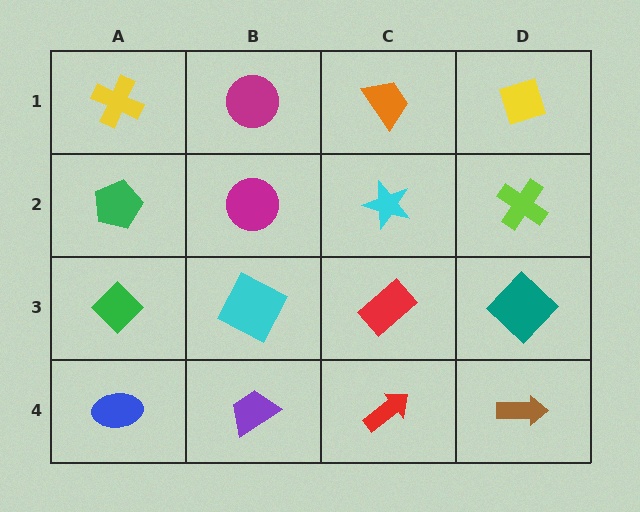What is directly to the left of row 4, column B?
A blue ellipse.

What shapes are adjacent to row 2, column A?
A yellow cross (row 1, column A), a green diamond (row 3, column A), a magenta circle (row 2, column B).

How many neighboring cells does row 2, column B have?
4.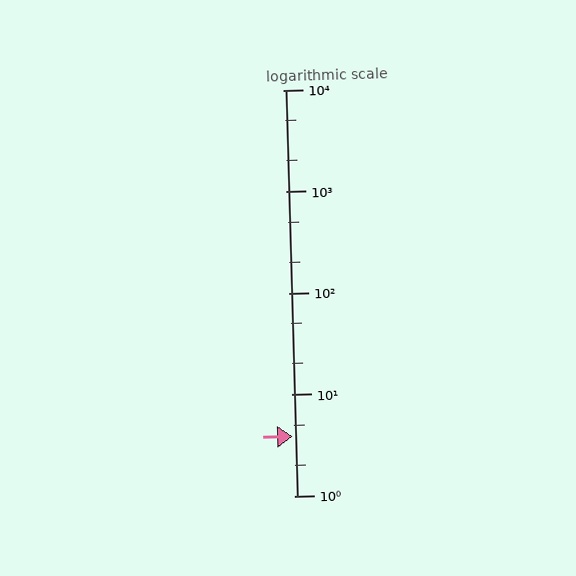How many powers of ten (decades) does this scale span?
The scale spans 4 decades, from 1 to 10000.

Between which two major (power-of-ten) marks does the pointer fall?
The pointer is between 1 and 10.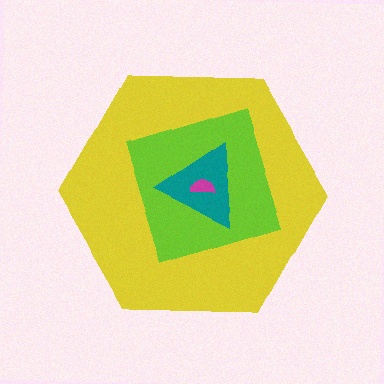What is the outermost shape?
The yellow hexagon.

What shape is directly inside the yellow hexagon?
The lime square.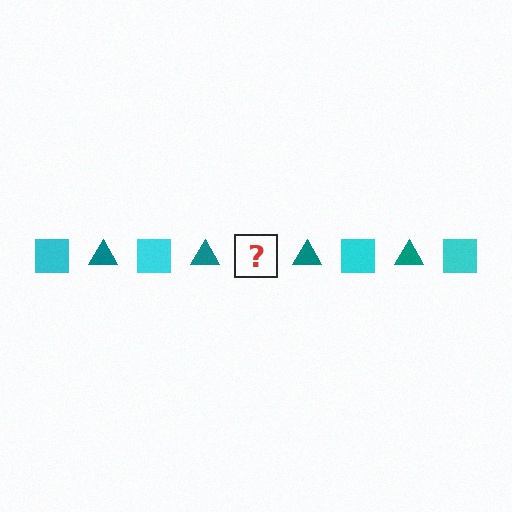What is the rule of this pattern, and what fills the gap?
The rule is that the pattern alternates between cyan square and teal triangle. The gap should be filled with a cyan square.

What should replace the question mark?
The question mark should be replaced with a cyan square.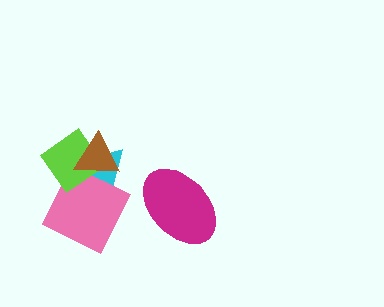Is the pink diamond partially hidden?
Yes, it is partially covered by another shape.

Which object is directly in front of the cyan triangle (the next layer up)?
The pink diamond is directly in front of the cyan triangle.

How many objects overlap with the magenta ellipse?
0 objects overlap with the magenta ellipse.